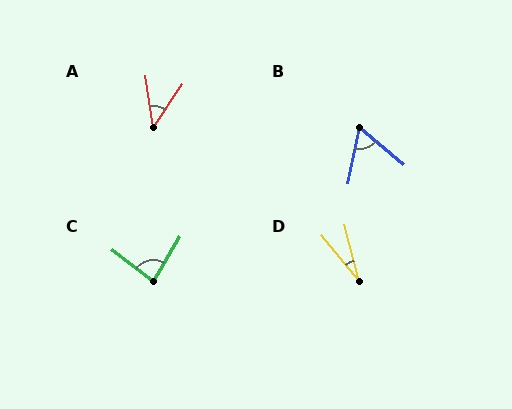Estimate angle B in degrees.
Approximately 62 degrees.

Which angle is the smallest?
D, at approximately 25 degrees.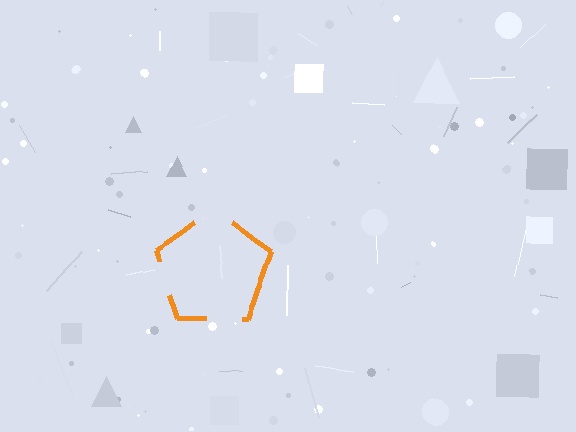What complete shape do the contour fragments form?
The contour fragments form a pentagon.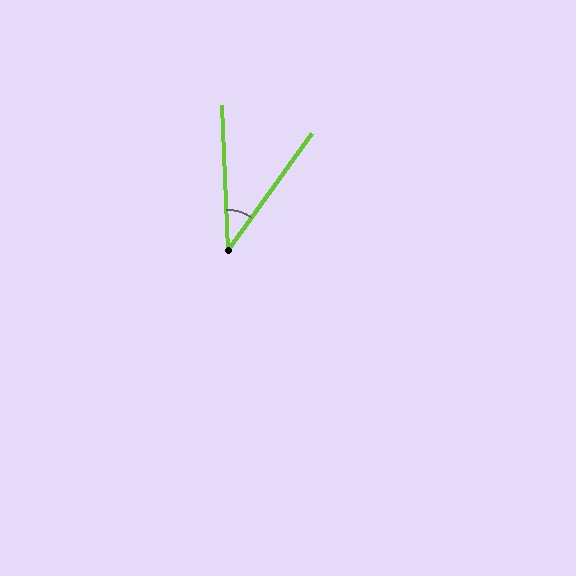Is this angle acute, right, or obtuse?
It is acute.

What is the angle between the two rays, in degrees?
Approximately 38 degrees.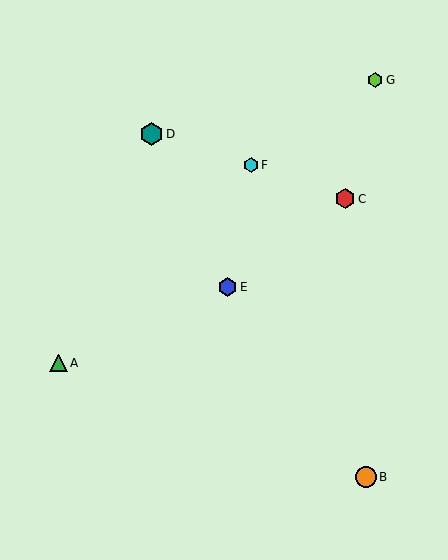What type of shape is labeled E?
Shape E is a blue hexagon.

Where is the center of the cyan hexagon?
The center of the cyan hexagon is at (251, 165).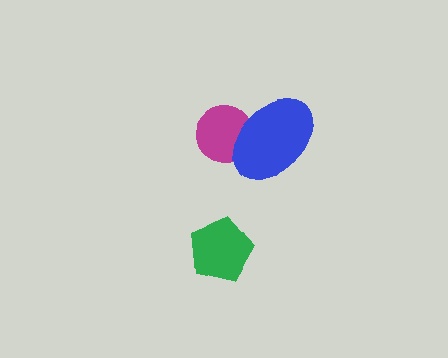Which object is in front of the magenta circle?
The blue ellipse is in front of the magenta circle.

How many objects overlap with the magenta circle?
1 object overlaps with the magenta circle.